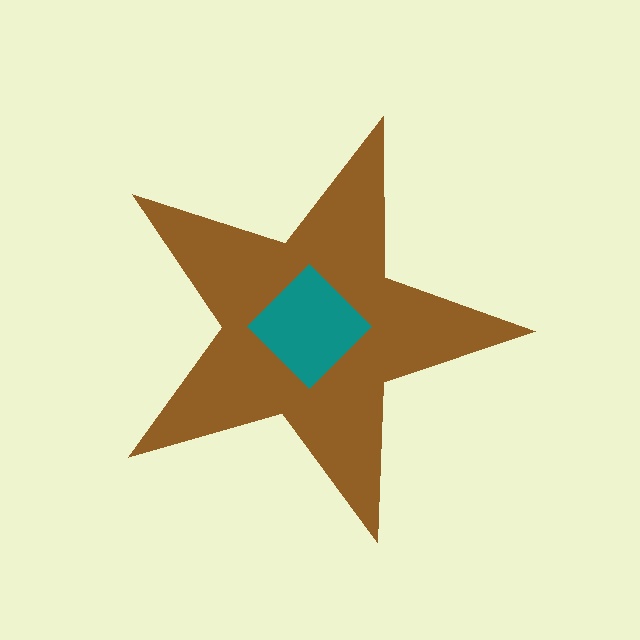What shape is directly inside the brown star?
The teal diamond.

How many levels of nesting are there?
2.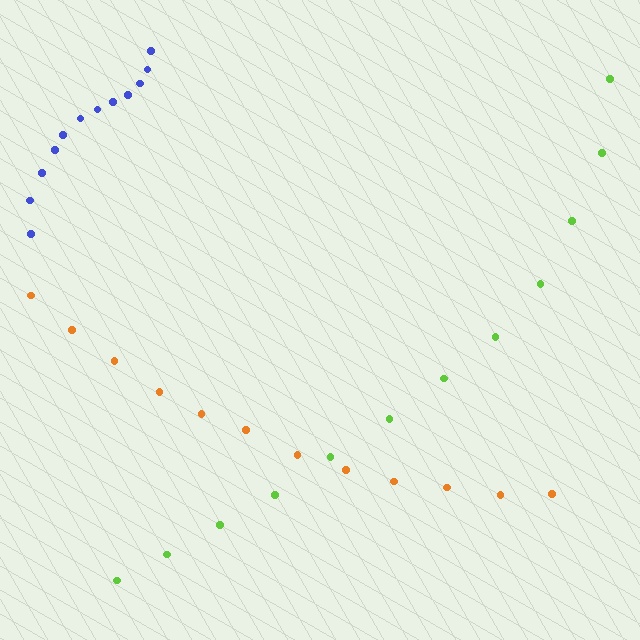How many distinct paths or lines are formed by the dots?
There are 3 distinct paths.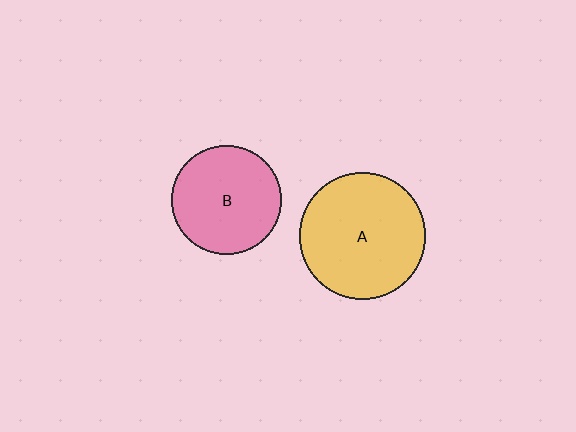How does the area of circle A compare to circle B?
Approximately 1.3 times.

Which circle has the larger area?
Circle A (yellow).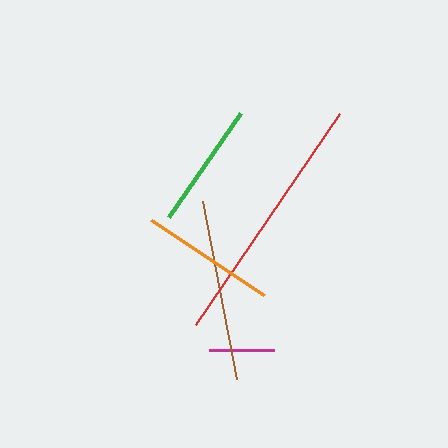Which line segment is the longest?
The red line is the longest at approximately 255 pixels.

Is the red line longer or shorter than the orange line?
The red line is longer than the orange line.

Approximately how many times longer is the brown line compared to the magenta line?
The brown line is approximately 2.8 times the length of the magenta line.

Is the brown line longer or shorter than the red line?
The red line is longer than the brown line.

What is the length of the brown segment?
The brown segment is approximately 181 pixels long.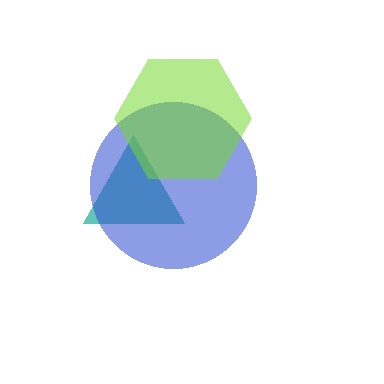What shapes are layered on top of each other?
The layered shapes are: a teal triangle, a blue circle, a lime hexagon.